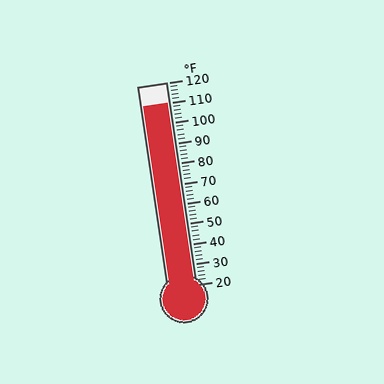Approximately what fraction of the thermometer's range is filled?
The thermometer is filled to approximately 90% of its range.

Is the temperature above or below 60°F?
The temperature is above 60°F.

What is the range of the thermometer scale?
The thermometer scale ranges from 20°F to 120°F.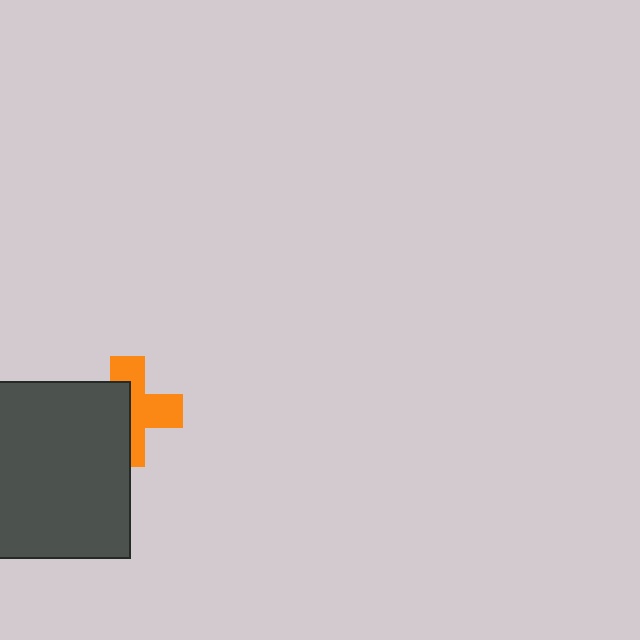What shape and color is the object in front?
The object in front is a dark gray rectangle.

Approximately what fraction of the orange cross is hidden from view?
Roughly 48% of the orange cross is hidden behind the dark gray rectangle.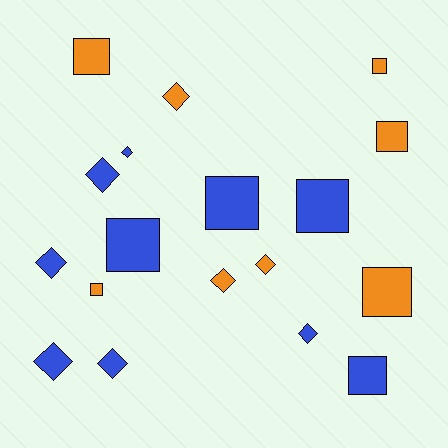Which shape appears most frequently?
Square, with 9 objects.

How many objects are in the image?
There are 18 objects.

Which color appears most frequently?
Blue, with 10 objects.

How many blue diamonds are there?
There are 6 blue diamonds.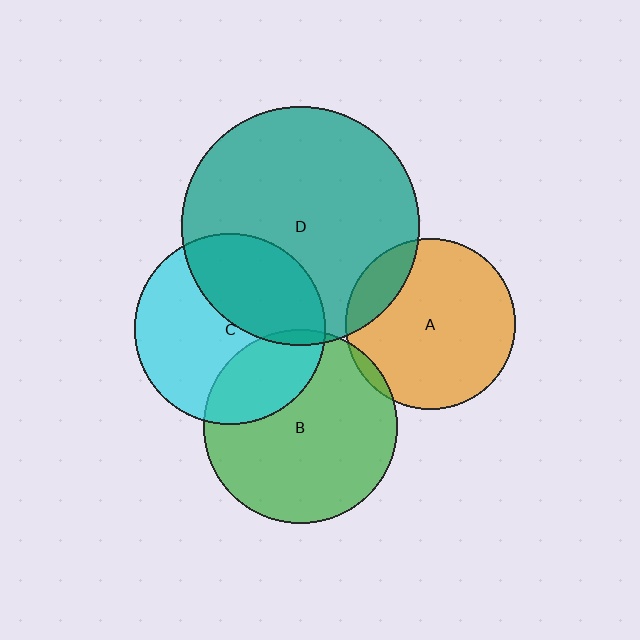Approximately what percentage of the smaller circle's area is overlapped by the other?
Approximately 5%.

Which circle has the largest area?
Circle D (teal).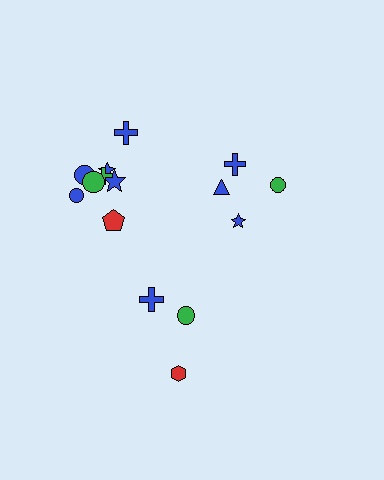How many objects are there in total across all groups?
There are 15 objects.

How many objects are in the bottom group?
There are 3 objects.